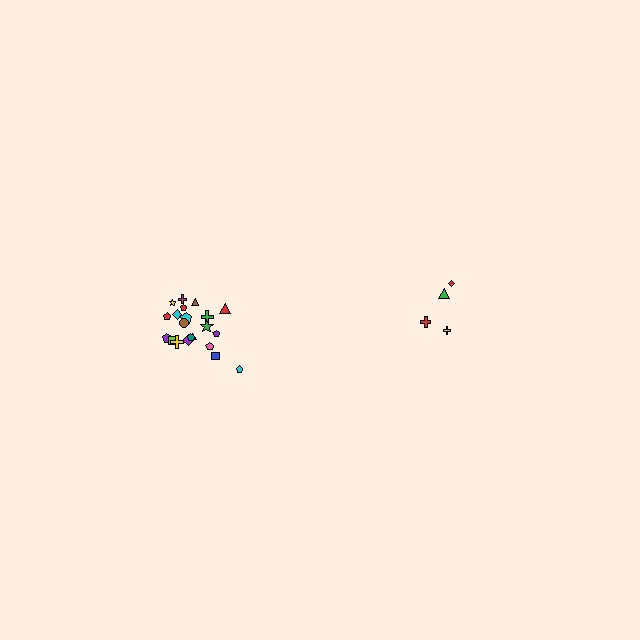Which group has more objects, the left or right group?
The left group.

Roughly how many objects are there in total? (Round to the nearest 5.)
Roughly 25 objects in total.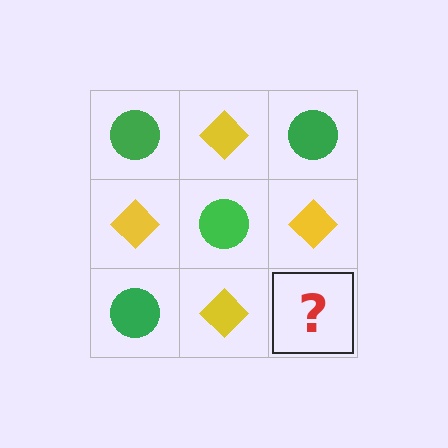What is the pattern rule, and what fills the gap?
The rule is that it alternates green circle and yellow diamond in a checkerboard pattern. The gap should be filled with a green circle.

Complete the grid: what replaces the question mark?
The question mark should be replaced with a green circle.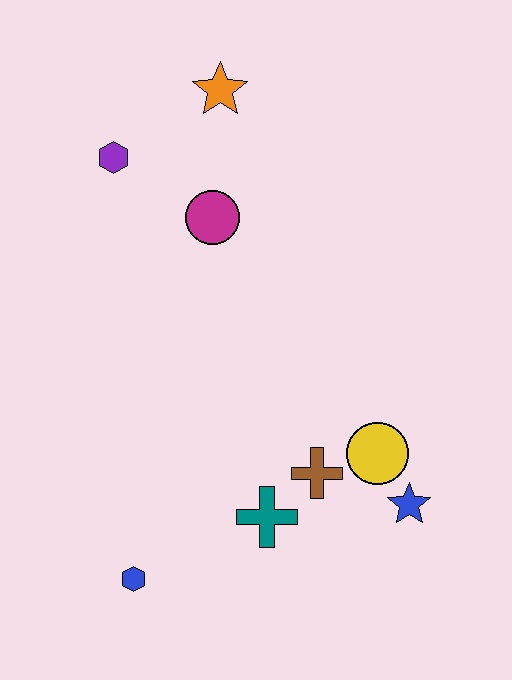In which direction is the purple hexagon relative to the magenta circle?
The purple hexagon is to the left of the magenta circle.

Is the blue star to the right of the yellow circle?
Yes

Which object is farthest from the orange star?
The blue hexagon is farthest from the orange star.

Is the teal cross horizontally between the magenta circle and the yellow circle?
Yes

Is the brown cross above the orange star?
No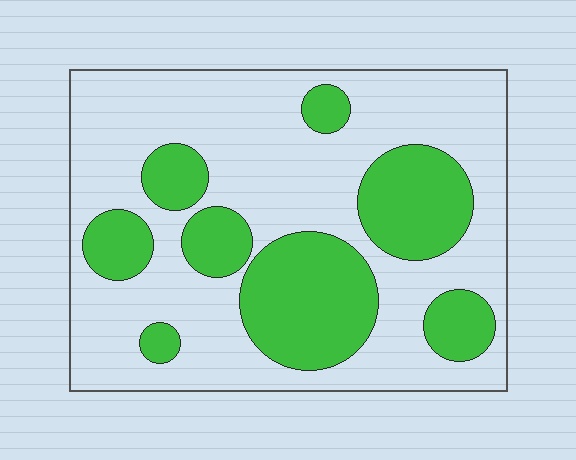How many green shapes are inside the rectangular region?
8.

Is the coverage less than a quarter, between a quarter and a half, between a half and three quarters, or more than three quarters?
Between a quarter and a half.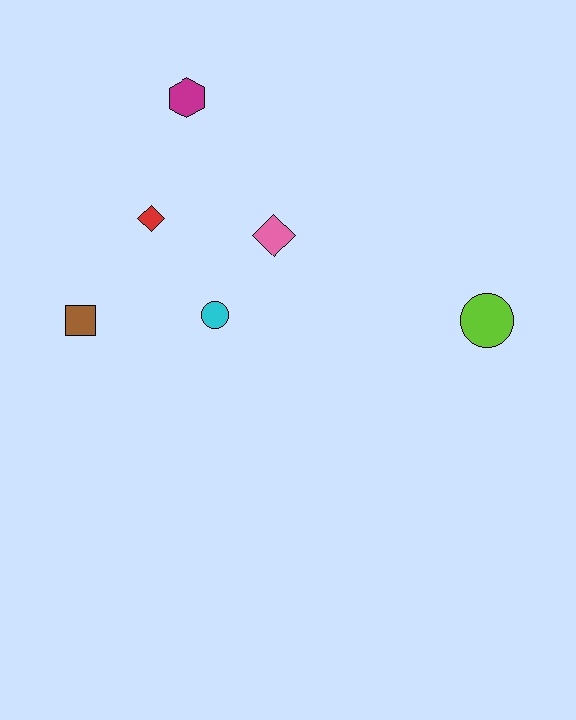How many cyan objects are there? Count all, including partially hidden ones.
There is 1 cyan object.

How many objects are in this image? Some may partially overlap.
There are 6 objects.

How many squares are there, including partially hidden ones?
There is 1 square.